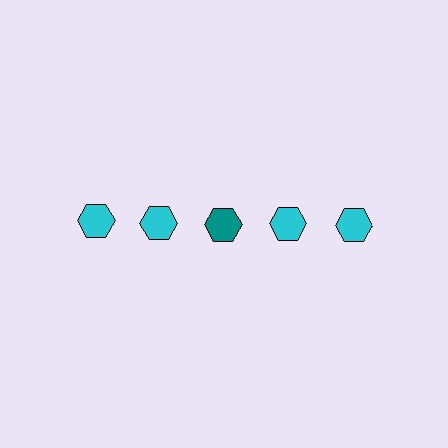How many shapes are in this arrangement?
There are 5 shapes arranged in a grid pattern.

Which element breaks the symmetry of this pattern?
The teal hexagon in the top row, center column breaks the symmetry. All other shapes are cyan hexagons.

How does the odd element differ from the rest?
It has a different color: teal instead of cyan.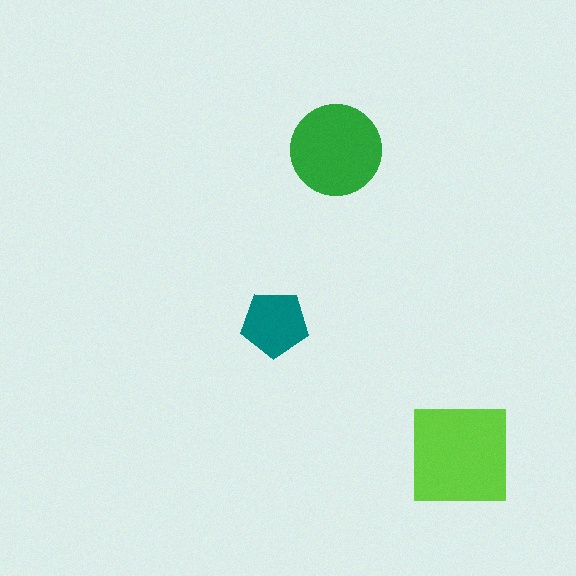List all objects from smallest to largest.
The teal pentagon, the green circle, the lime square.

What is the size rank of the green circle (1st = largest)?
2nd.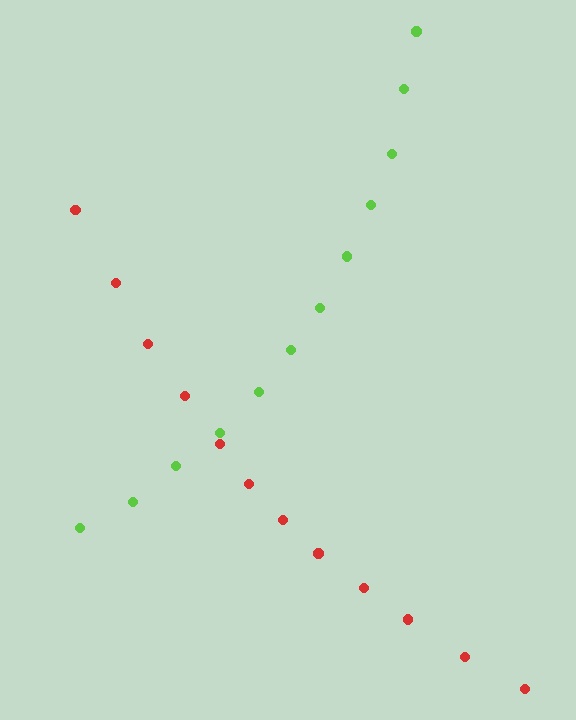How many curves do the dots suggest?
There are 2 distinct paths.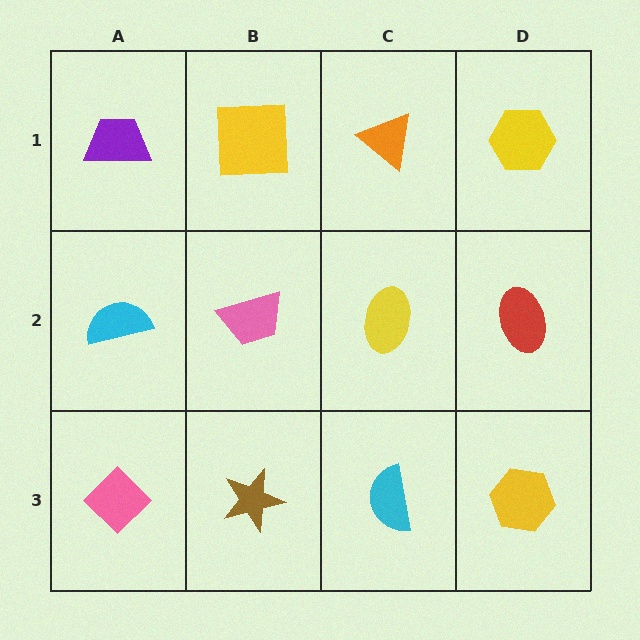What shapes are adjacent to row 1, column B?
A pink trapezoid (row 2, column B), a purple trapezoid (row 1, column A), an orange triangle (row 1, column C).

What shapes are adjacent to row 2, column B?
A yellow square (row 1, column B), a brown star (row 3, column B), a cyan semicircle (row 2, column A), a yellow ellipse (row 2, column C).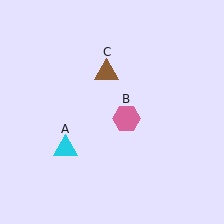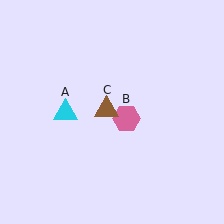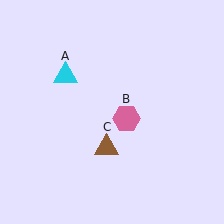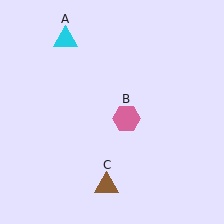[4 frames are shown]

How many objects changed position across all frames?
2 objects changed position: cyan triangle (object A), brown triangle (object C).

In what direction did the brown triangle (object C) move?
The brown triangle (object C) moved down.